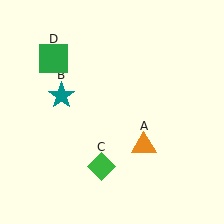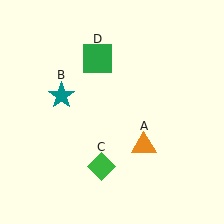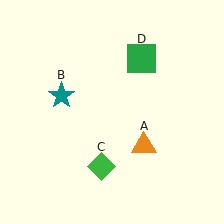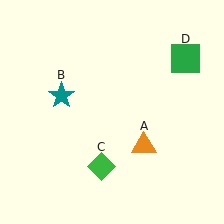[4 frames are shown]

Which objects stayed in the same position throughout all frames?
Orange triangle (object A) and teal star (object B) and green diamond (object C) remained stationary.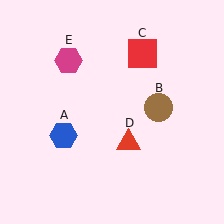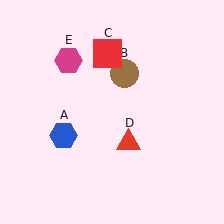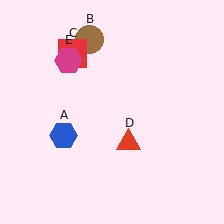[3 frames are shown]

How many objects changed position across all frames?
2 objects changed position: brown circle (object B), red square (object C).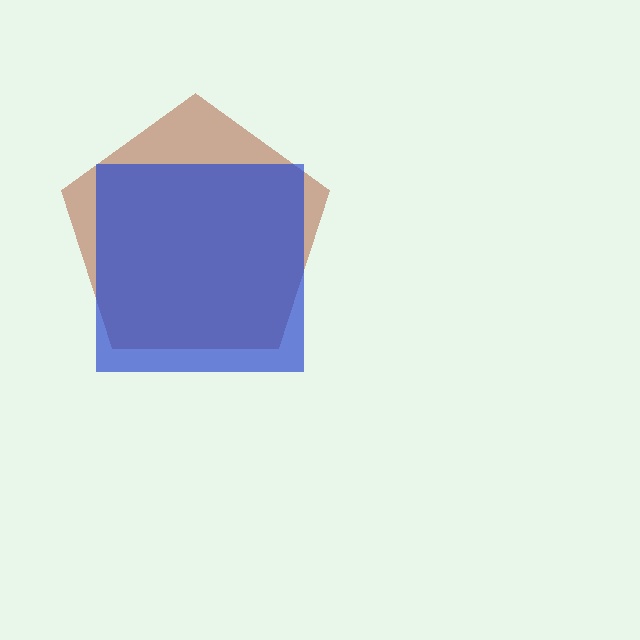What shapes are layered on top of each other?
The layered shapes are: a brown pentagon, a blue square.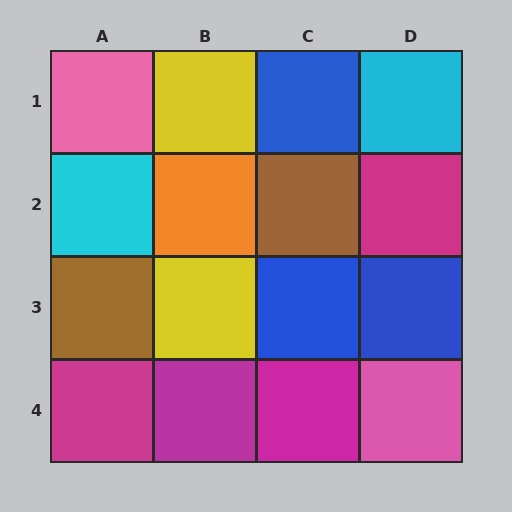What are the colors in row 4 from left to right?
Magenta, magenta, magenta, pink.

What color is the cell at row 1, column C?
Blue.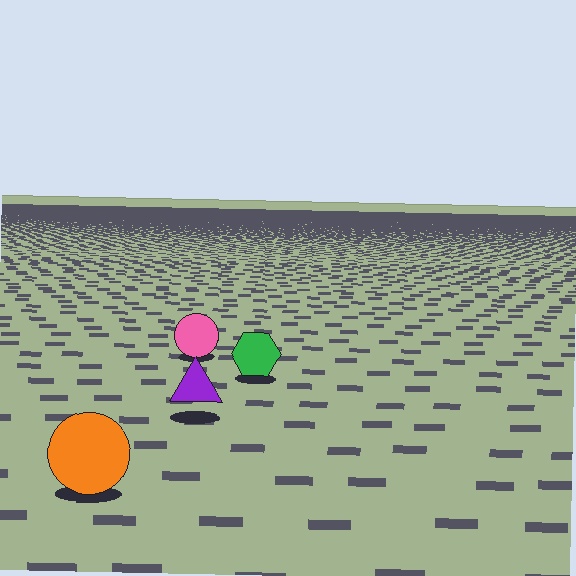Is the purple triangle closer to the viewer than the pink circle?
Yes. The purple triangle is closer — you can tell from the texture gradient: the ground texture is coarser near it.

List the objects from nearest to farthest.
From nearest to farthest: the orange circle, the purple triangle, the green hexagon, the pink circle.